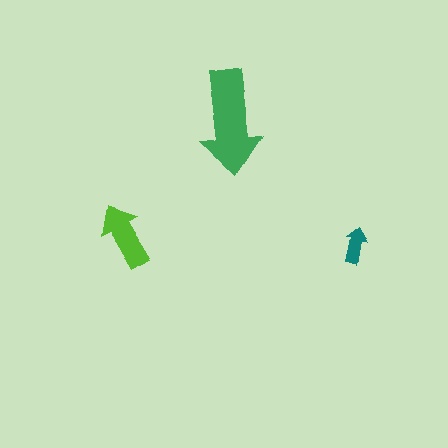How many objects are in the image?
There are 3 objects in the image.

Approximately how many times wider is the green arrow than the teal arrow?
About 3 times wider.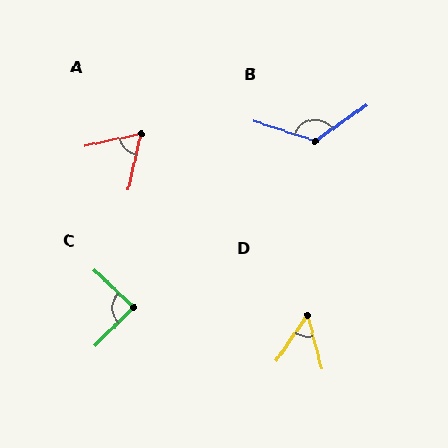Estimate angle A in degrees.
Approximately 65 degrees.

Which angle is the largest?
B, at approximately 127 degrees.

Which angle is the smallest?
D, at approximately 49 degrees.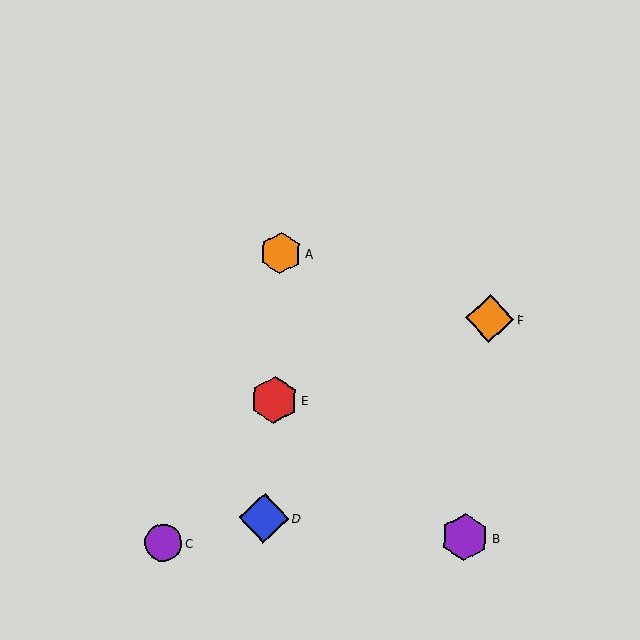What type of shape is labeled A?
Shape A is an orange hexagon.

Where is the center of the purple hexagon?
The center of the purple hexagon is at (465, 537).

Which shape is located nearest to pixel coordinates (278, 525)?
The blue diamond (labeled D) at (264, 518) is nearest to that location.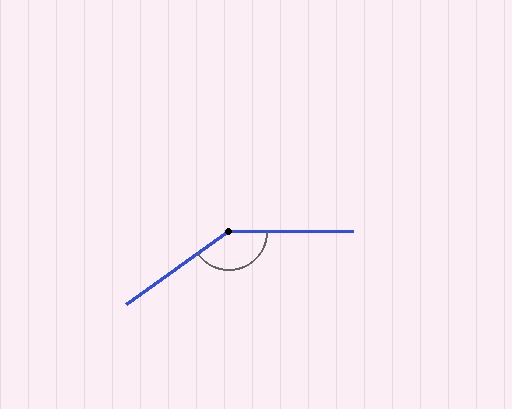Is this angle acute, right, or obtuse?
It is obtuse.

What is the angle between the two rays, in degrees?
Approximately 145 degrees.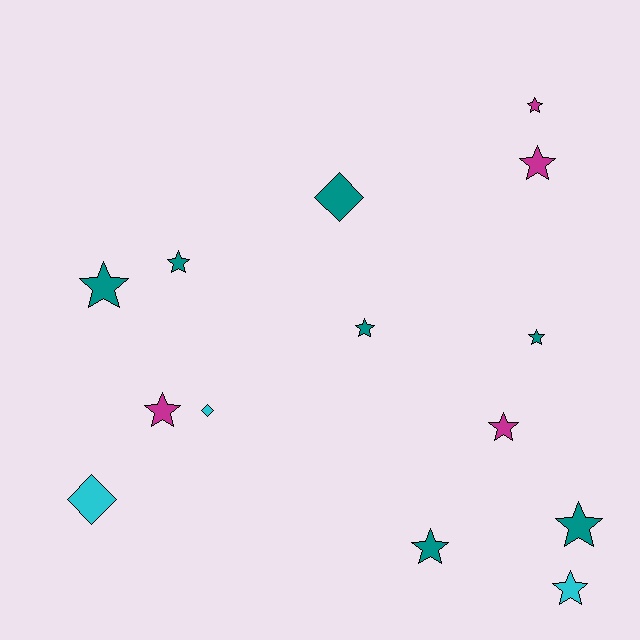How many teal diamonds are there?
There is 1 teal diamond.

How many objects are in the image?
There are 14 objects.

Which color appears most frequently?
Teal, with 7 objects.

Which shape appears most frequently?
Star, with 11 objects.